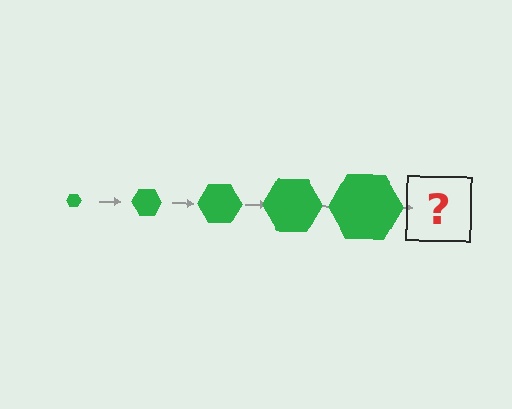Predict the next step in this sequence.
The next step is a green hexagon, larger than the previous one.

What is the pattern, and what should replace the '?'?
The pattern is that the hexagon gets progressively larger each step. The '?' should be a green hexagon, larger than the previous one.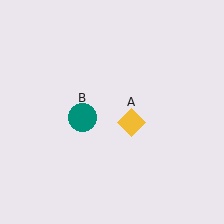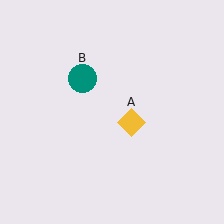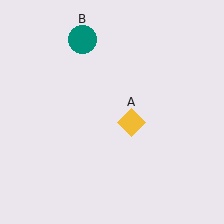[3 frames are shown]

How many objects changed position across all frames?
1 object changed position: teal circle (object B).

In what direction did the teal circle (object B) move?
The teal circle (object B) moved up.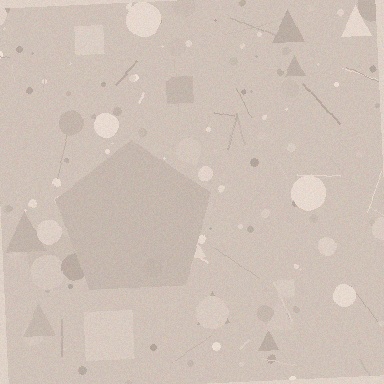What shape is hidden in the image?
A pentagon is hidden in the image.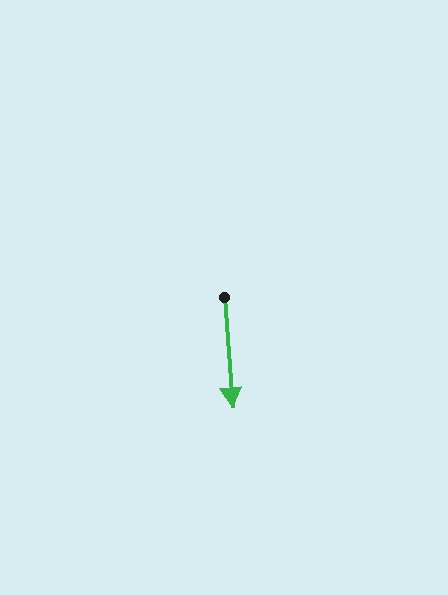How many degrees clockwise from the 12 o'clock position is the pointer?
Approximately 176 degrees.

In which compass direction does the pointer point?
South.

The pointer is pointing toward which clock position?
Roughly 6 o'clock.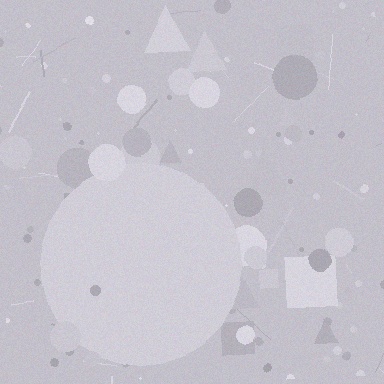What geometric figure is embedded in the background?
A circle is embedded in the background.